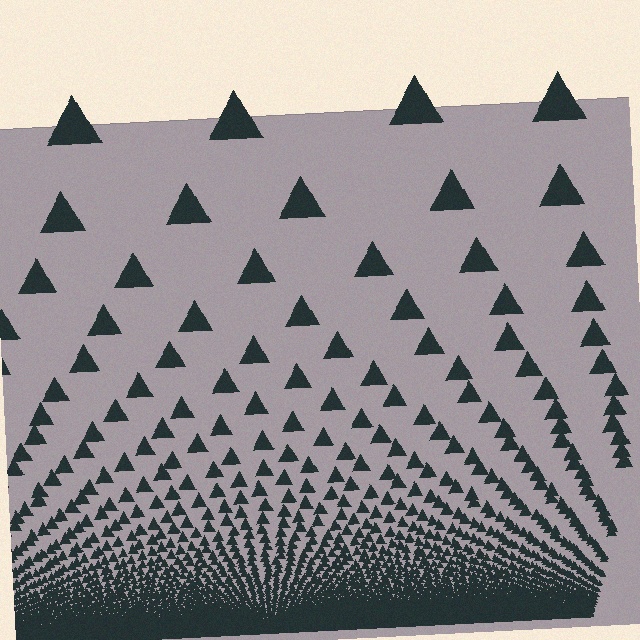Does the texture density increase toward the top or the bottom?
Density increases toward the bottom.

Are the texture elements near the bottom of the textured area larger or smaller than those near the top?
Smaller. The gradient is inverted — elements near the bottom are smaller and denser.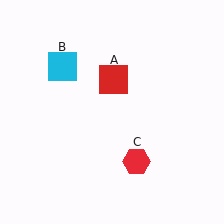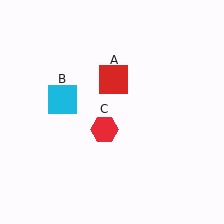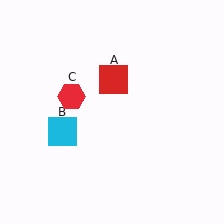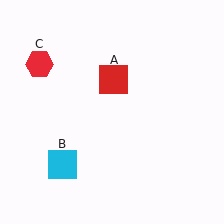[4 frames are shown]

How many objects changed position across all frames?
2 objects changed position: cyan square (object B), red hexagon (object C).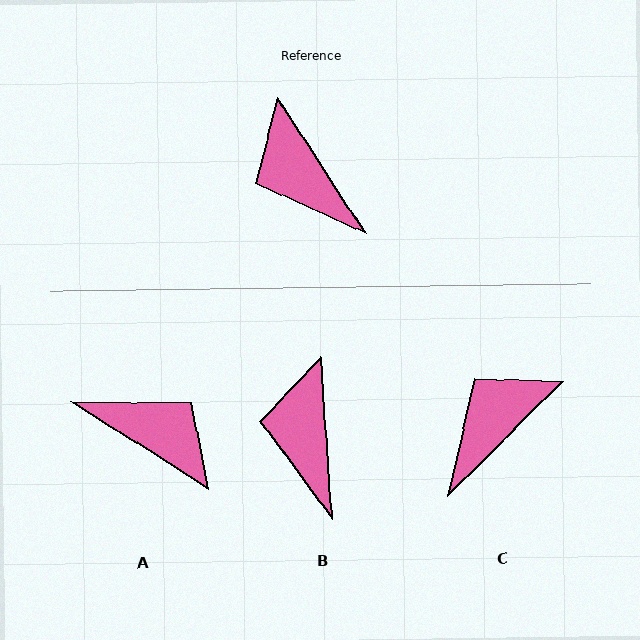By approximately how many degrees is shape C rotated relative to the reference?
Approximately 78 degrees clockwise.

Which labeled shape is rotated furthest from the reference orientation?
A, about 155 degrees away.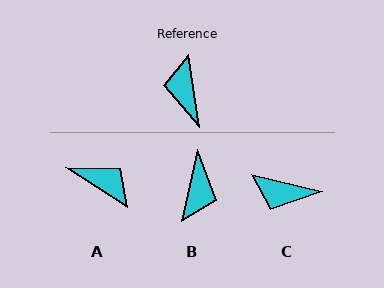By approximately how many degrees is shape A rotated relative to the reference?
Approximately 132 degrees clockwise.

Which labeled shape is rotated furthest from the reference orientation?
B, about 158 degrees away.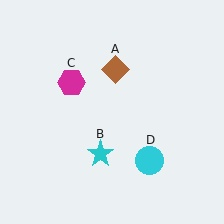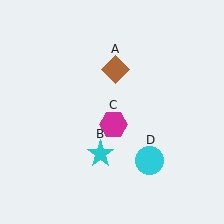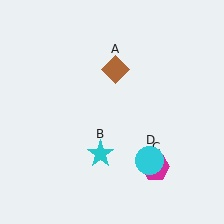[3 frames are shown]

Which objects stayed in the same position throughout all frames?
Brown diamond (object A) and cyan star (object B) and cyan circle (object D) remained stationary.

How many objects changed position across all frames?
1 object changed position: magenta hexagon (object C).